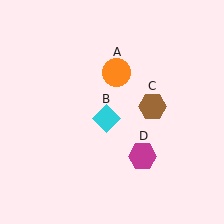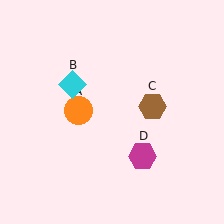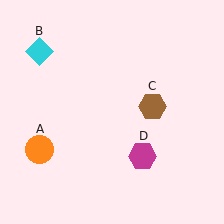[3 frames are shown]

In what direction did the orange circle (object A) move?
The orange circle (object A) moved down and to the left.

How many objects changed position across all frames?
2 objects changed position: orange circle (object A), cyan diamond (object B).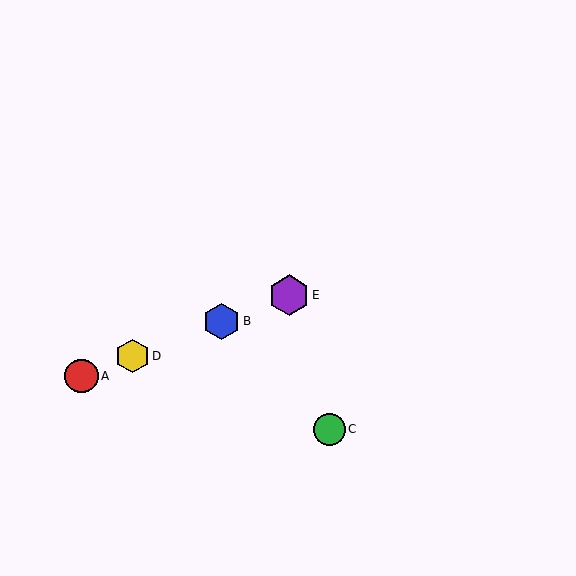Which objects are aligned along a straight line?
Objects A, B, D, E are aligned along a straight line.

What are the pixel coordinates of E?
Object E is at (289, 295).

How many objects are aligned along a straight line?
4 objects (A, B, D, E) are aligned along a straight line.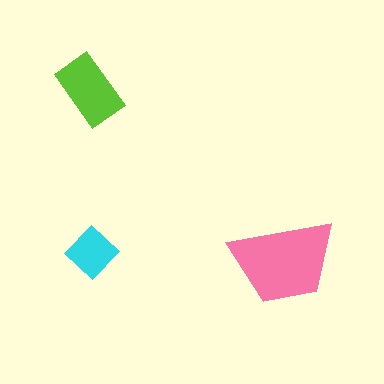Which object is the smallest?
The cyan diamond.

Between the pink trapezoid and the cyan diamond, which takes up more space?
The pink trapezoid.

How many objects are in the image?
There are 3 objects in the image.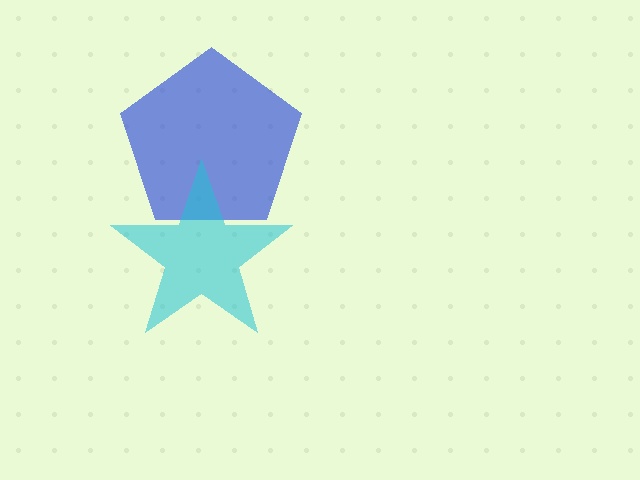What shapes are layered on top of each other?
The layered shapes are: a blue pentagon, a cyan star.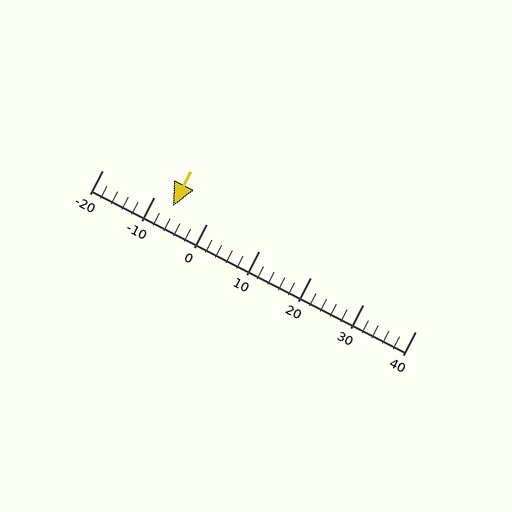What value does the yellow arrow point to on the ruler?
The yellow arrow points to approximately -6.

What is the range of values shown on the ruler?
The ruler shows values from -20 to 40.